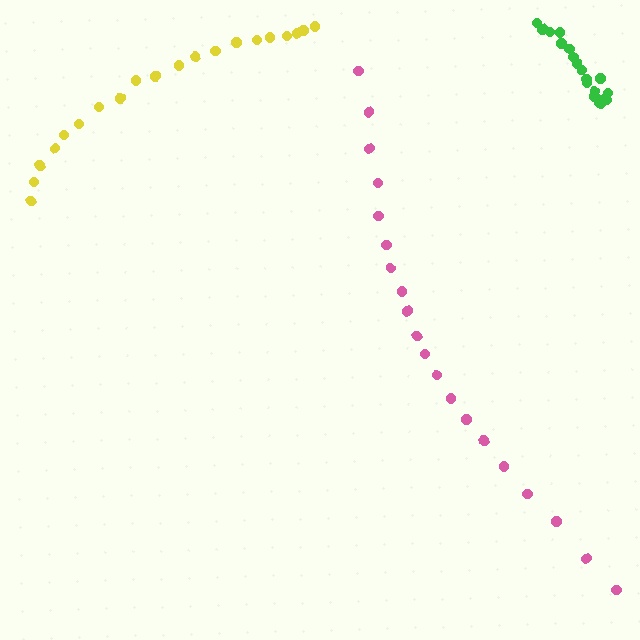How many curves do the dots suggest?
There are 3 distinct paths.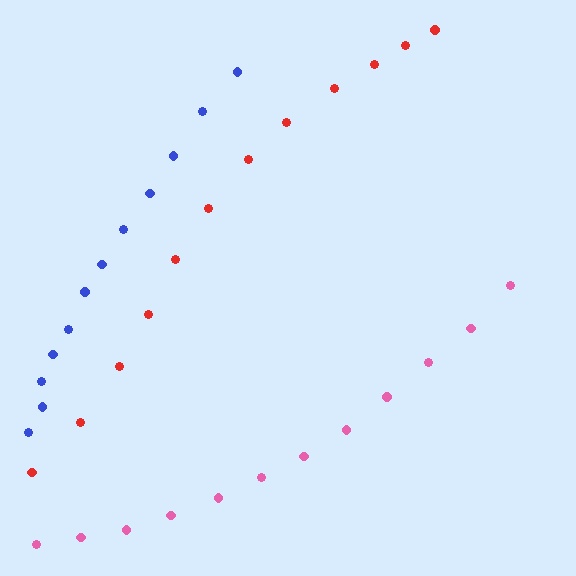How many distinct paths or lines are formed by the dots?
There are 3 distinct paths.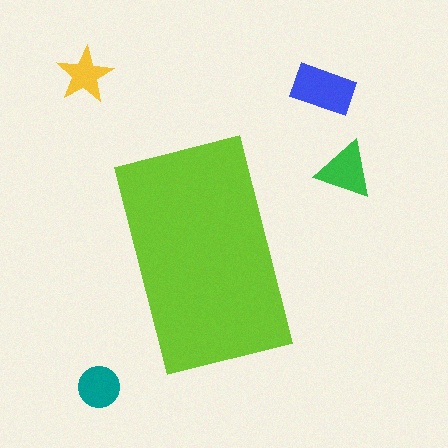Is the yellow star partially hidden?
No, the yellow star is fully visible.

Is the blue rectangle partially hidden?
No, the blue rectangle is fully visible.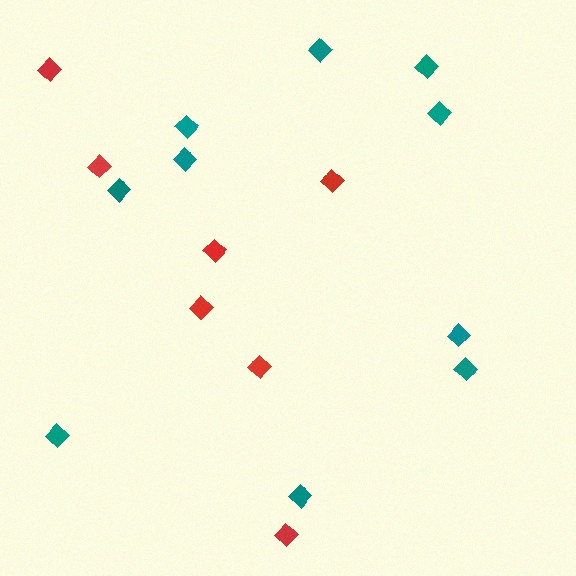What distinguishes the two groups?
There are 2 groups: one group of red diamonds (7) and one group of teal diamonds (10).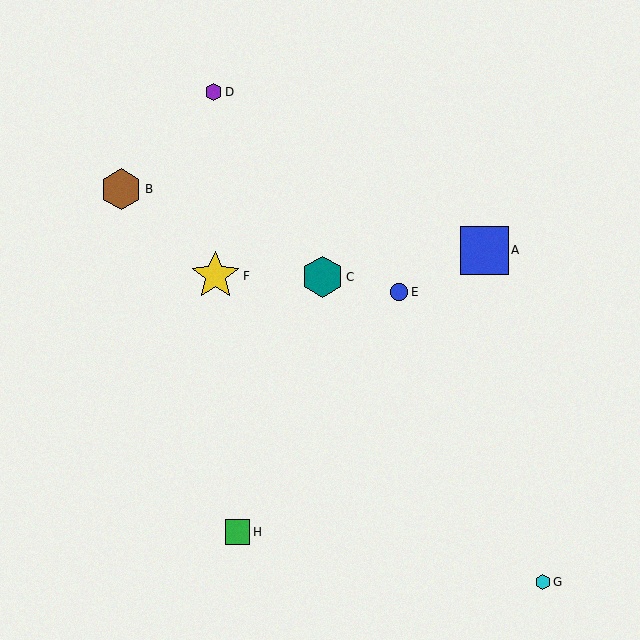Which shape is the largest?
The yellow star (labeled F) is the largest.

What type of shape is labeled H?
Shape H is a green square.